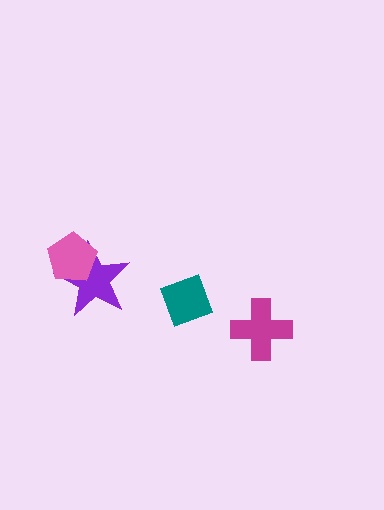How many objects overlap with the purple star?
1 object overlaps with the purple star.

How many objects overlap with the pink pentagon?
1 object overlaps with the pink pentagon.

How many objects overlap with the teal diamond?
0 objects overlap with the teal diamond.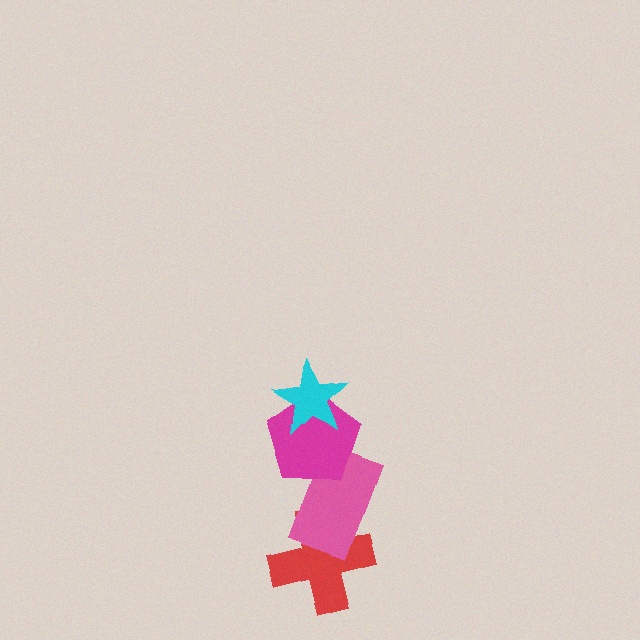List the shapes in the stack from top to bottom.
From top to bottom: the cyan star, the magenta pentagon, the pink rectangle, the red cross.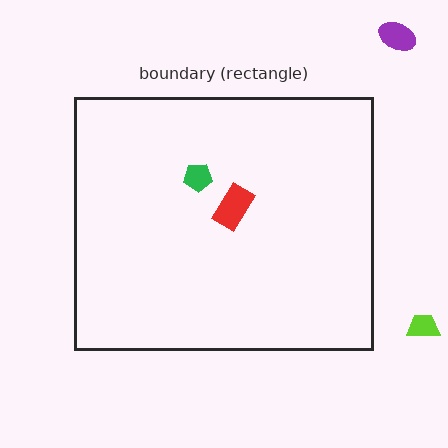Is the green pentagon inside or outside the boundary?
Inside.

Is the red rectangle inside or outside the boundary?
Inside.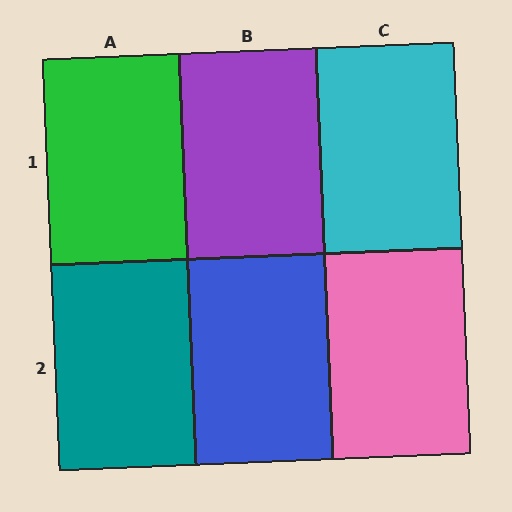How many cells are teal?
1 cell is teal.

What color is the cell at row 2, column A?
Teal.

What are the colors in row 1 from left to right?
Green, purple, cyan.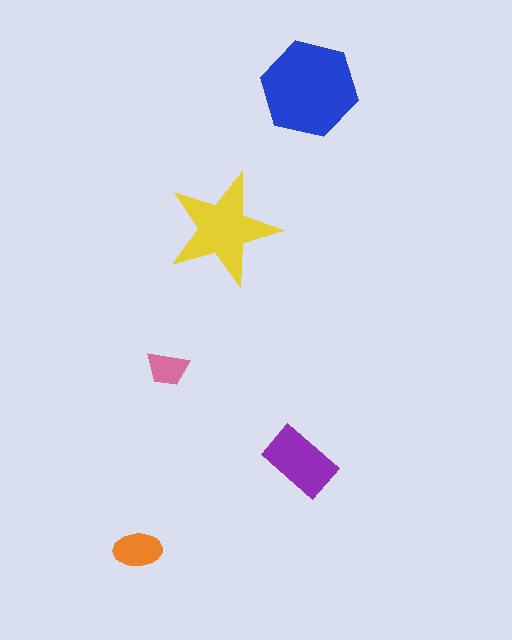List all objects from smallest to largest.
The pink trapezoid, the orange ellipse, the purple rectangle, the yellow star, the blue hexagon.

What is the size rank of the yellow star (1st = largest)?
2nd.